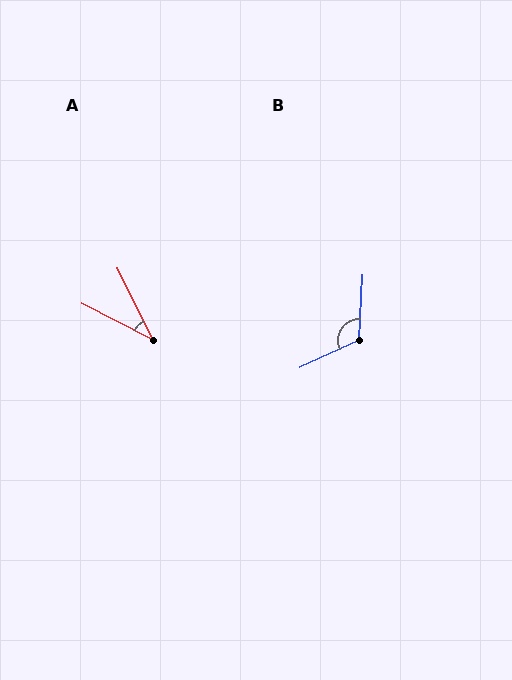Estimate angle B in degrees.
Approximately 118 degrees.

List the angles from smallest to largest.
A (37°), B (118°).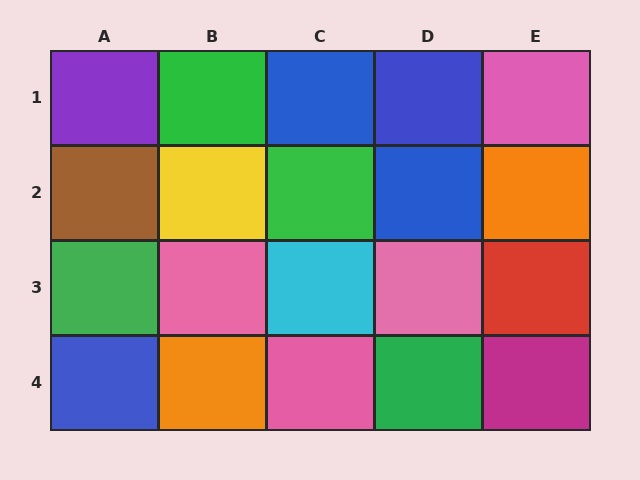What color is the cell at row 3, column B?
Pink.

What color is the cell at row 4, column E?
Magenta.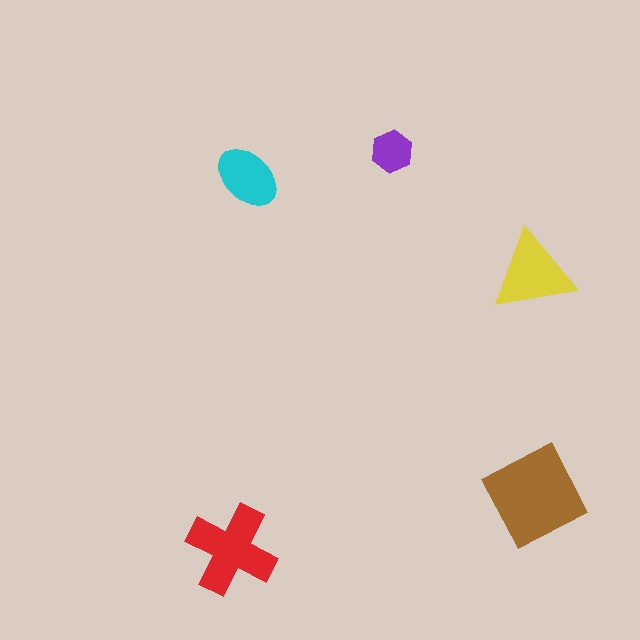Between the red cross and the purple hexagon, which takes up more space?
The red cross.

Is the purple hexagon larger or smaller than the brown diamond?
Smaller.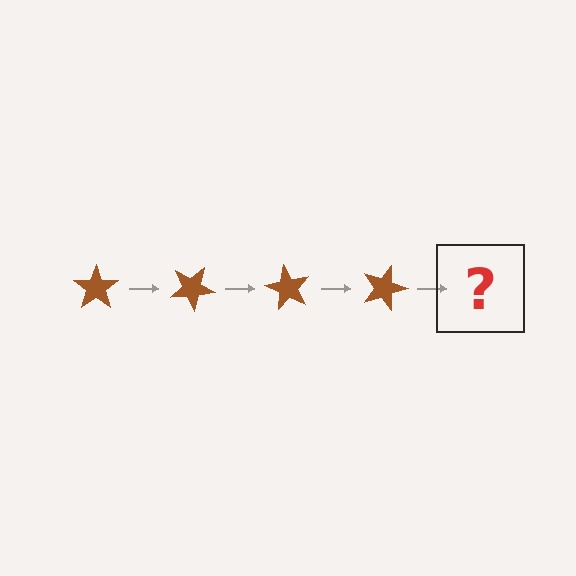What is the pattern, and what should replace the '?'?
The pattern is that the star rotates 30 degrees each step. The '?' should be a brown star rotated 120 degrees.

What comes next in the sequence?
The next element should be a brown star rotated 120 degrees.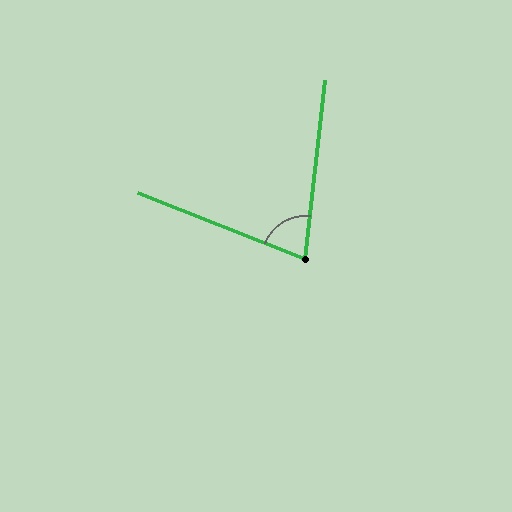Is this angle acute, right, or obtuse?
It is acute.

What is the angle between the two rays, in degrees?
Approximately 75 degrees.